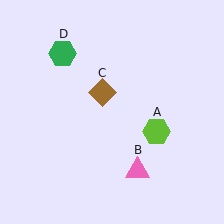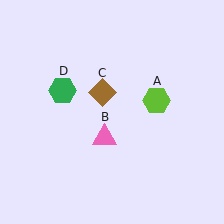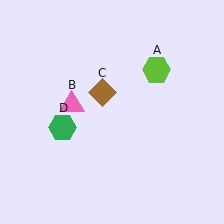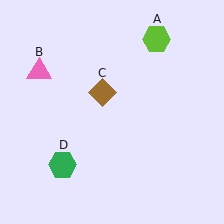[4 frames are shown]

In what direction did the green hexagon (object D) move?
The green hexagon (object D) moved down.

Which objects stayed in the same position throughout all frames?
Brown diamond (object C) remained stationary.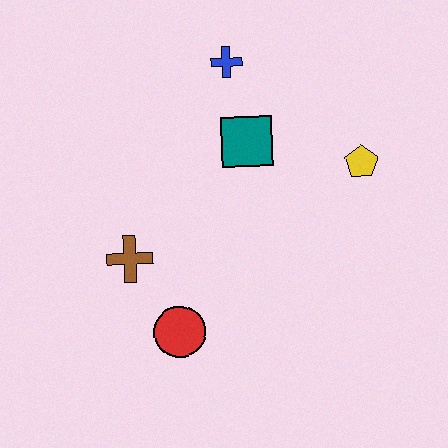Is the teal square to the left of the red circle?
No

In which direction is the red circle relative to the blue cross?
The red circle is below the blue cross.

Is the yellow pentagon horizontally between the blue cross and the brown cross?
No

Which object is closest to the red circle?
The brown cross is closest to the red circle.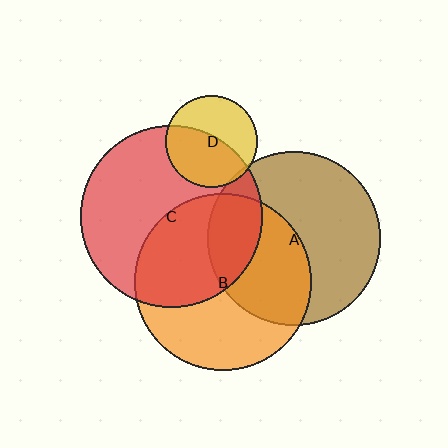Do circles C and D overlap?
Yes.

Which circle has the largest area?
Circle C (red).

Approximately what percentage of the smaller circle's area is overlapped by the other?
Approximately 50%.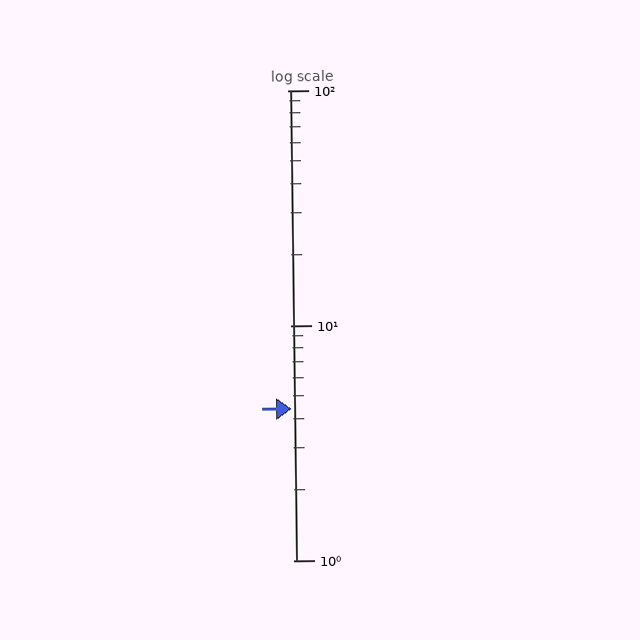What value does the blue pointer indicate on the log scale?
The pointer indicates approximately 4.4.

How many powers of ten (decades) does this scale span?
The scale spans 2 decades, from 1 to 100.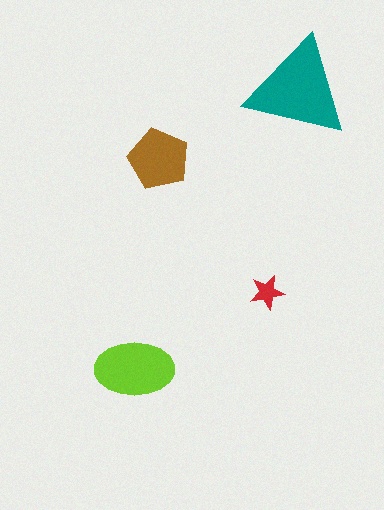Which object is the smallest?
The red star.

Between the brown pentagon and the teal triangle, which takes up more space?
The teal triangle.